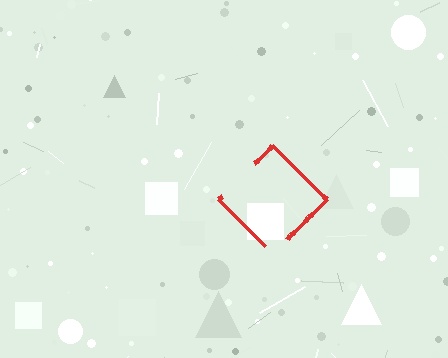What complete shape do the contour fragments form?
The contour fragments form a diamond.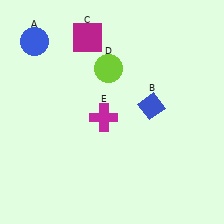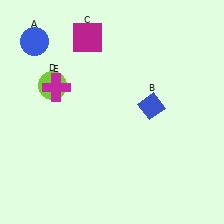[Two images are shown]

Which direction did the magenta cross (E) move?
The magenta cross (E) moved left.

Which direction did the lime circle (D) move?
The lime circle (D) moved left.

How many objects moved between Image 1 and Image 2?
2 objects moved between the two images.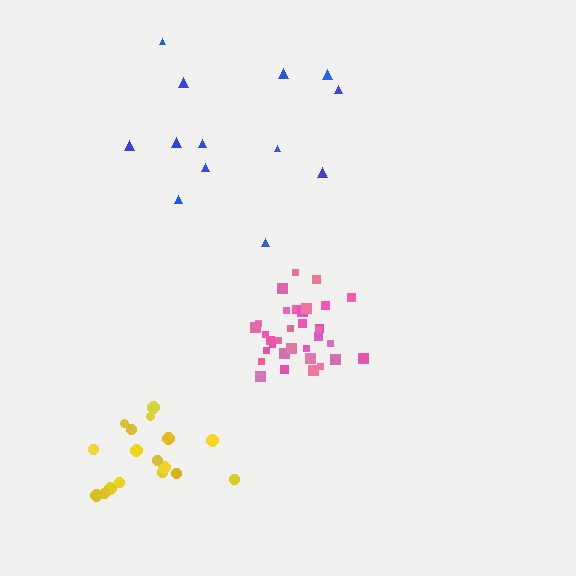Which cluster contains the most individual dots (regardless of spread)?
Pink (33).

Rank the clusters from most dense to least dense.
pink, yellow, blue.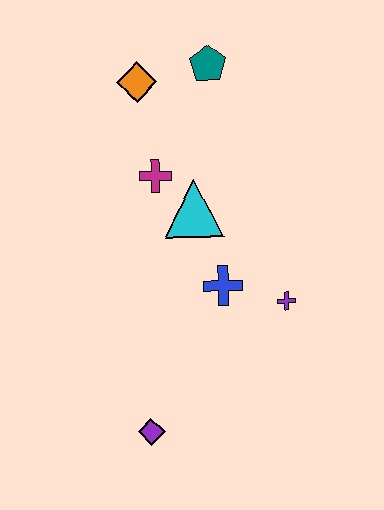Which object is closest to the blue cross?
The purple cross is closest to the blue cross.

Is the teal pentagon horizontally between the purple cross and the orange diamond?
Yes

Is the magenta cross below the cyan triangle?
No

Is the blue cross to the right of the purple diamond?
Yes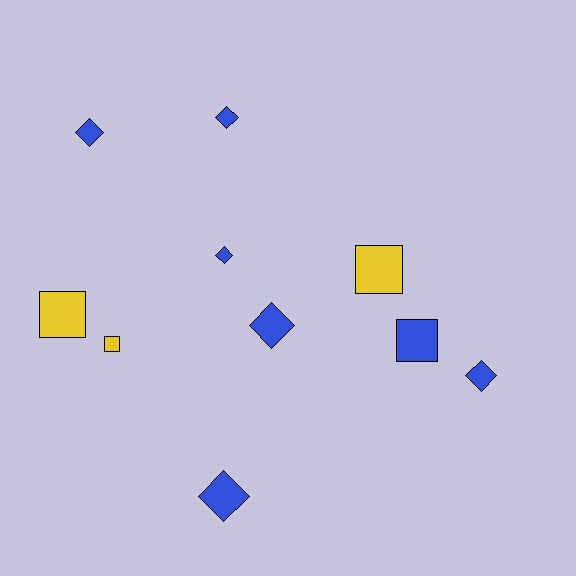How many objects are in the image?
There are 10 objects.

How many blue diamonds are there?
There are 6 blue diamonds.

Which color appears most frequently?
Blue, with 7 objects.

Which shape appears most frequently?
Diamond, with 6 objects.